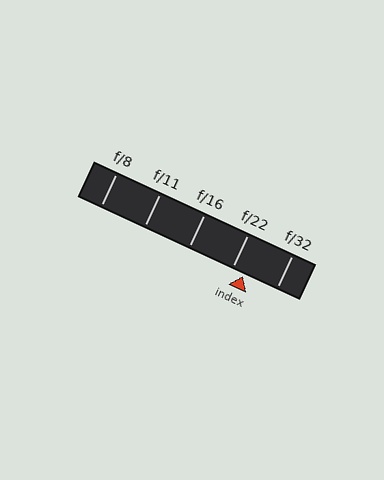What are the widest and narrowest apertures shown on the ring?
The widest aperture shown is f/8 and the narrowest is f/32.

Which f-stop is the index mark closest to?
The index mark is closest to f/22.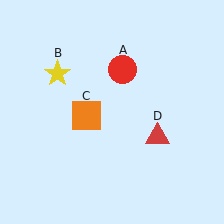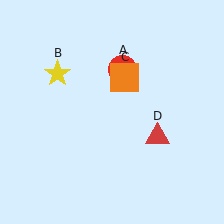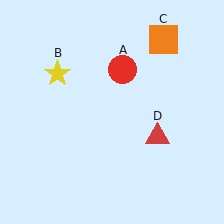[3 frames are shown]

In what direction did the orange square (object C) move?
The orange square (object C) moved up and to the right.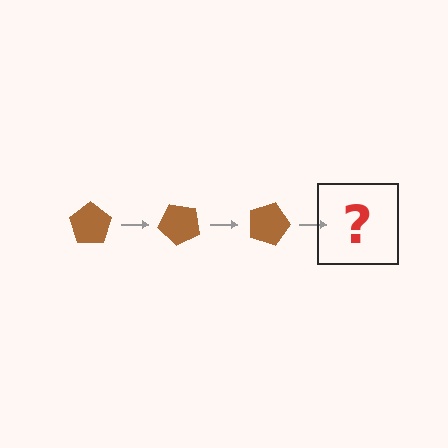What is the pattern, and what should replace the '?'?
The pattern is that the pentagon rotates 45 degrees each step. The '?' should be a brown pentagon rotated 135 degrees.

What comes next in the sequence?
The next element should be a brown pentagon rotated 135 degrees.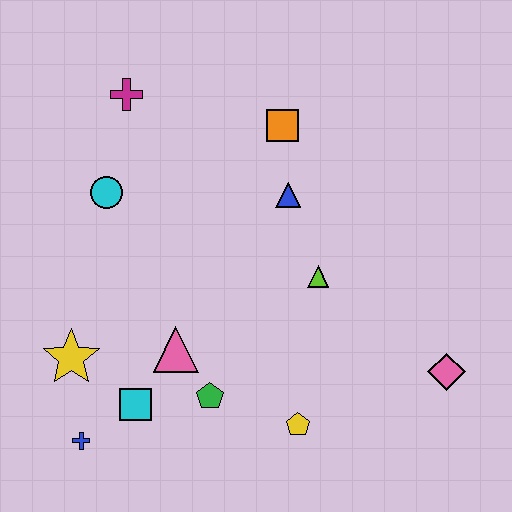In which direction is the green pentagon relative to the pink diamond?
The green pentagon is to the left of the pink diamond.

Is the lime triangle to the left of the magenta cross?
No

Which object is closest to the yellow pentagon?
The green pentagon is closest to the yellow pentagon.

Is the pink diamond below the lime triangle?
Yes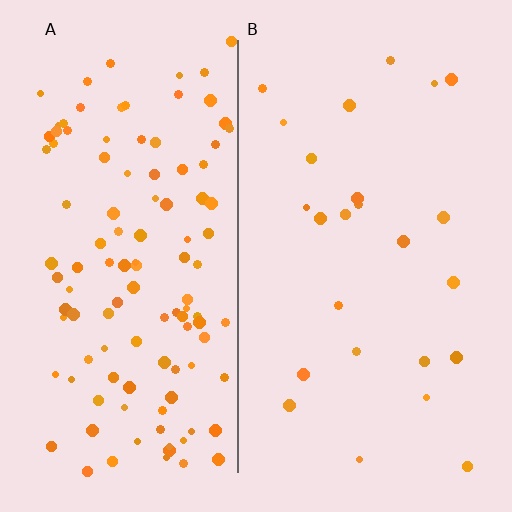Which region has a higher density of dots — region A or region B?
A (the left).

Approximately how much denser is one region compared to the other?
Approximately 4.7× — region A over region B.